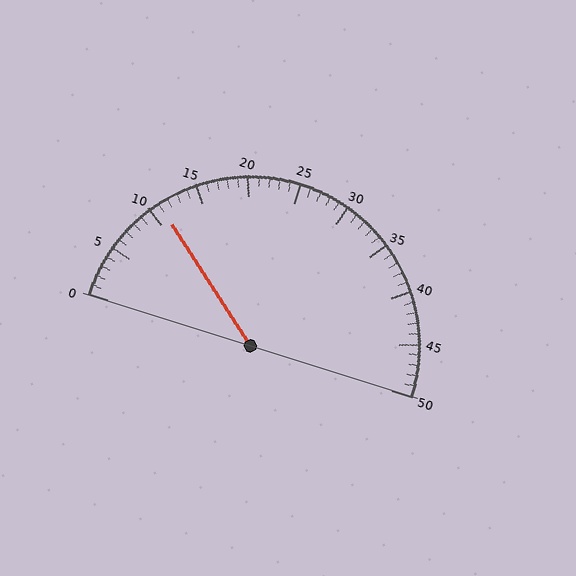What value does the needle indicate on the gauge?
The needle indicates approximately 11.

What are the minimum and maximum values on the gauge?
The gauge ranges from 0 to 50.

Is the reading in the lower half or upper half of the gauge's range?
The reading is in the lower half of the range (0 to 50).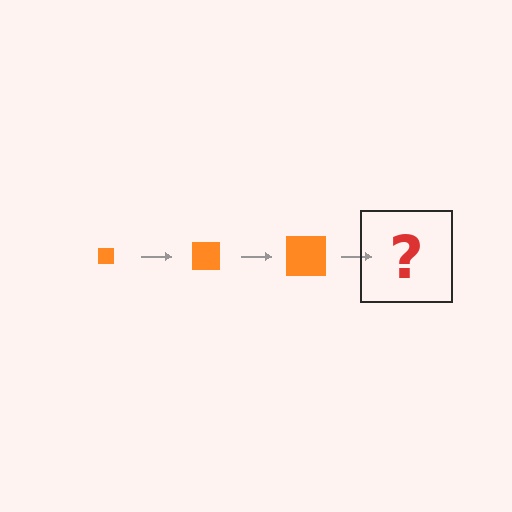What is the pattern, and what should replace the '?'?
The pattern is that the square gets progressively larger each step. The '?' should be an orange square, larger than the previous one.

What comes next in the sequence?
The next element should be an orange square, larger than the previous one.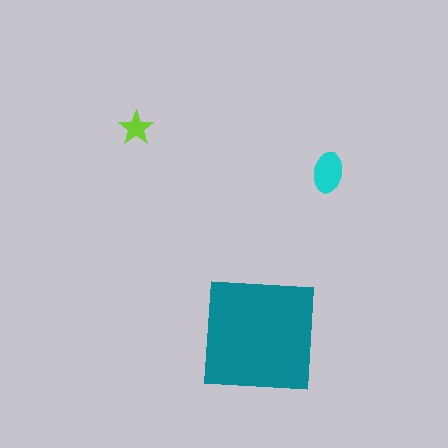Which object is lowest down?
The teal square is bottommost.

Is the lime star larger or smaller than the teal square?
Smaller.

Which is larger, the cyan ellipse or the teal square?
The teal square.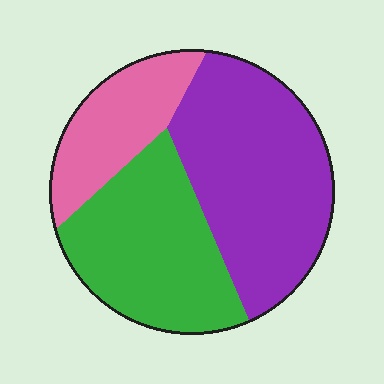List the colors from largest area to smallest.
From largest to smallest: purple, green, pink.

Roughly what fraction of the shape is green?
Green takes up about one third (1/3) of the shape.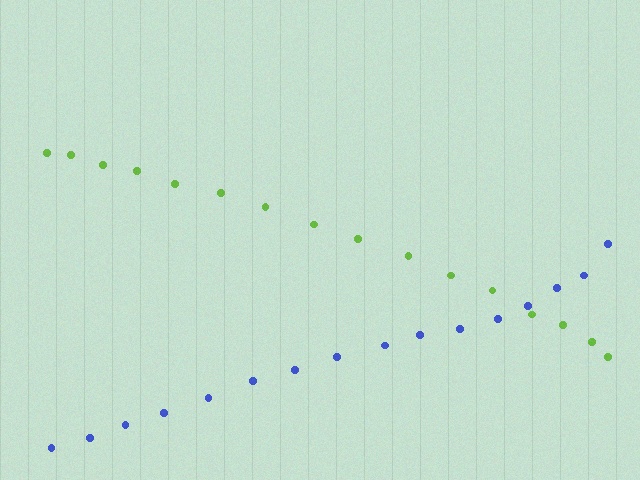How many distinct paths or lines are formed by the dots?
There are 2 distinct paths.